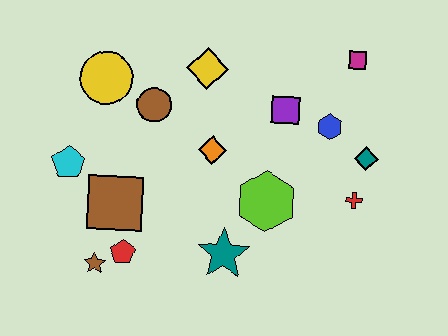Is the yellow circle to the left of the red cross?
Yes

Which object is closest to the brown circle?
The yellow circle is closest to the brown circle.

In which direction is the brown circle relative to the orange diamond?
The brown circle is to the left of the orange diamond.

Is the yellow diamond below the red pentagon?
No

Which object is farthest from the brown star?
The magenta square is farthest from the brown star.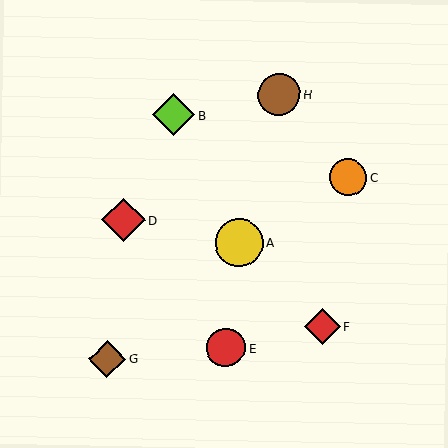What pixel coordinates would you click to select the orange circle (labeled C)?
Click at (348, 177) to select the orange circle C.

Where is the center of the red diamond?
The center of the red diamond is at (124, 220).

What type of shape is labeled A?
Shape A is a yellow circle.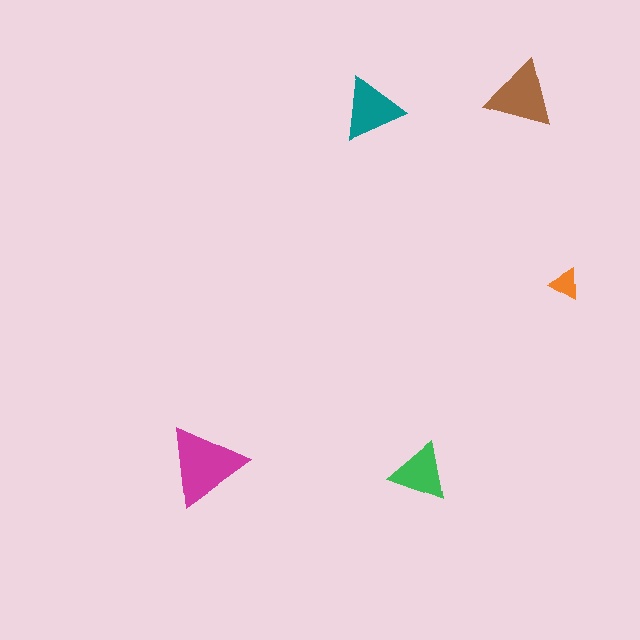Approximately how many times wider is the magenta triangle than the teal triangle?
About 1.5 times wider.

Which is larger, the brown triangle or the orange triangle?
The brown one.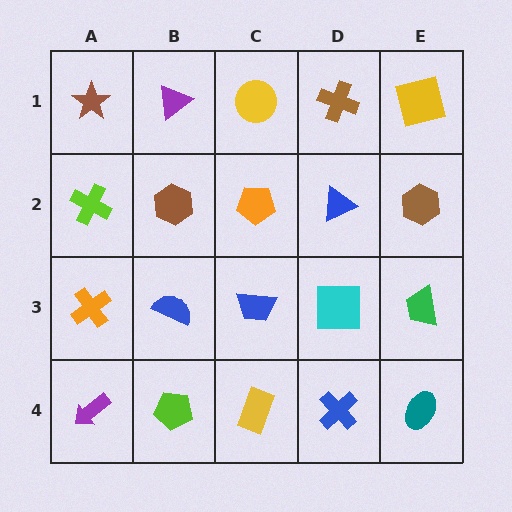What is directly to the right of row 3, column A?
A blue semicircle.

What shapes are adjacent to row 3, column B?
A brown hexagon (row 2, column B), a lime pentagon (row 4, column B), an orange cross (row 3, column A), a blue trapezoid (row 3, column C).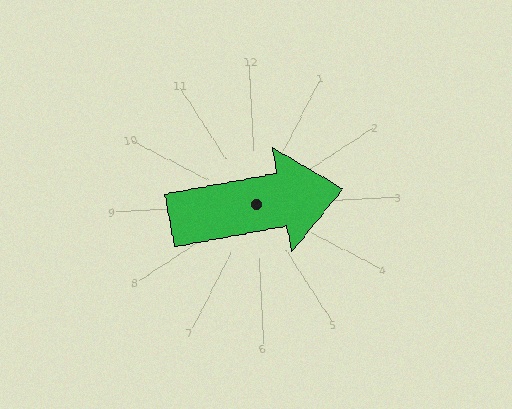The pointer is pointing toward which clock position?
Roughly 3 o'clock.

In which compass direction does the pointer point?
East.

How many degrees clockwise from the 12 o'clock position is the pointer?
Approximately 83 degrees.